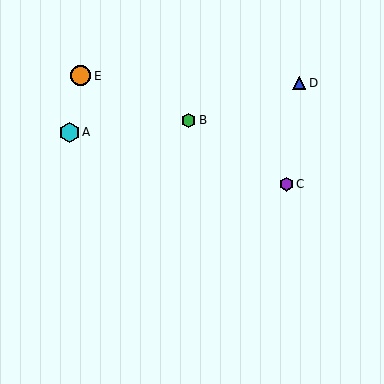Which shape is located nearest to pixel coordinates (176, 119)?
The green hexagon (labeled B) at (188, 120) is nearest to that location.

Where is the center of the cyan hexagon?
The center of the cyan hexagon is at (69, 132).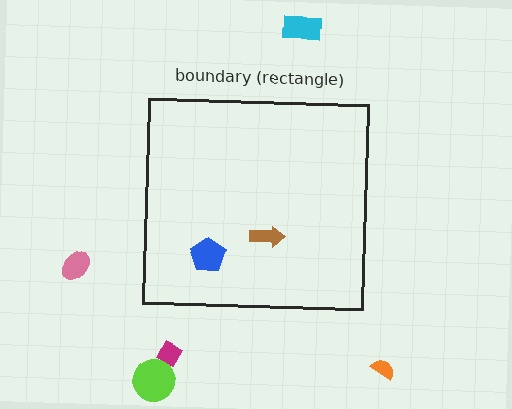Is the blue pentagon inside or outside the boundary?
Inside.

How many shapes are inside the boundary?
2 inside, 5 outside.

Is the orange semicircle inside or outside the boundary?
Outside.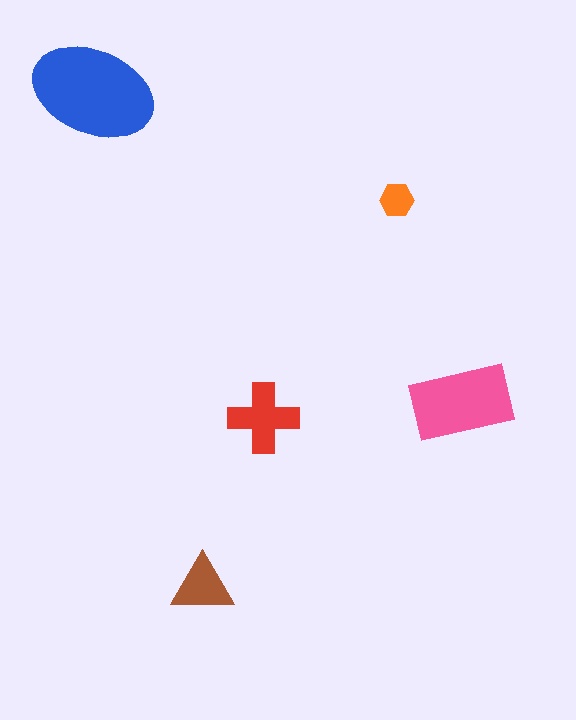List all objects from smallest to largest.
The orange hexagon, the brown triangle, the red cross, the pink rectangle, the blue ellipse.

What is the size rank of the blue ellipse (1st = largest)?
1st.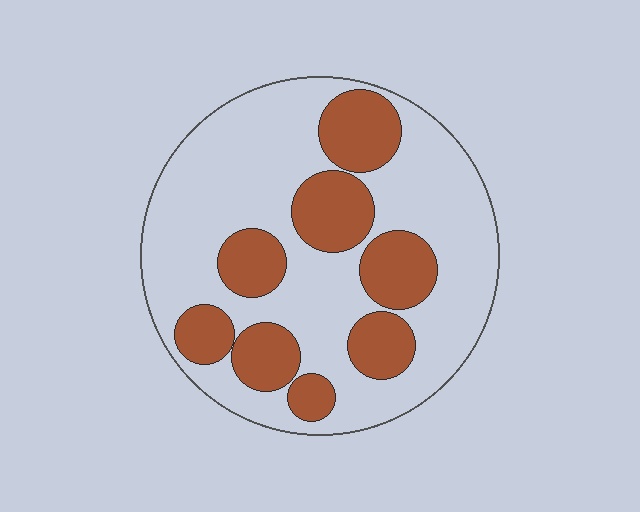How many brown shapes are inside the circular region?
8.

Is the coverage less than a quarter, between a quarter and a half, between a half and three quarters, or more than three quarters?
Between a quarter and a half.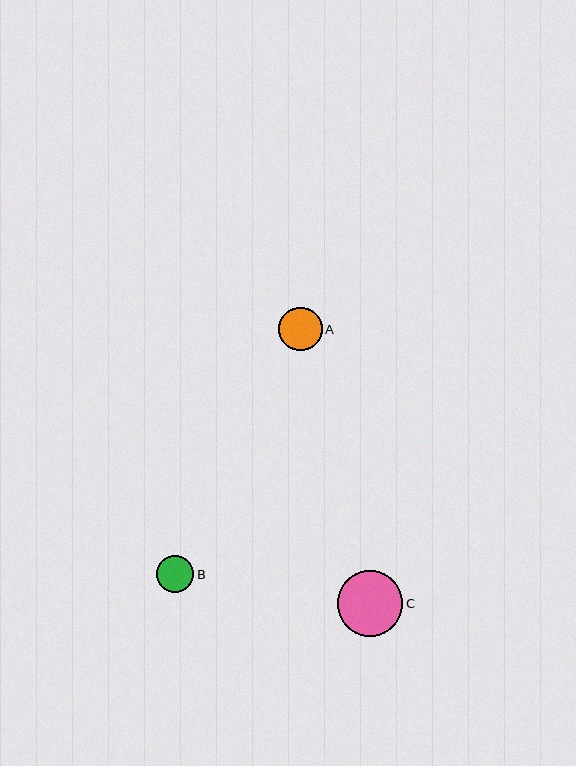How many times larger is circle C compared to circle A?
Circle C is approximately 1.5 times the size of circle A.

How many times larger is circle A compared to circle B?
Circle A is approximately 1.2 times the size of circle B.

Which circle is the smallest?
Circle B is the smallest with a size of approximately 37 pixels.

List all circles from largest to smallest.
From largest to smallest: C, A, B.